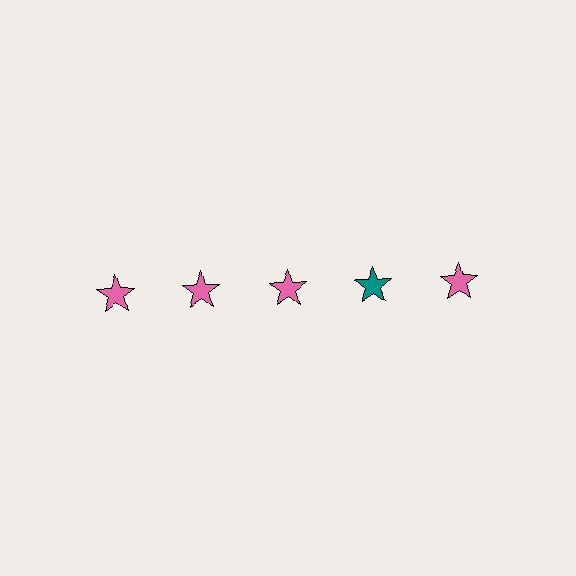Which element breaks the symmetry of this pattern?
The teal star in the top row, second from right column breaks the symmetry. All other shapes are pink stars.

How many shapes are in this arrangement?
There are 5 shapes arranged in a grid pattern.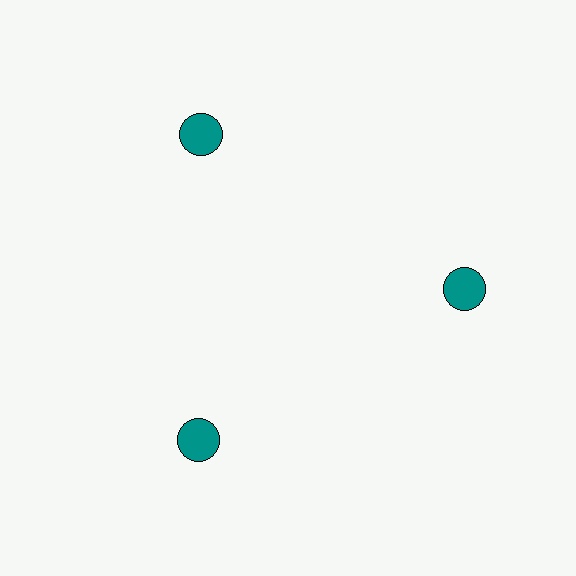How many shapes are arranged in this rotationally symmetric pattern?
There are 3 shapes, arranged in 3 groups of 1.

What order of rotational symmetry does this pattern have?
This pattern has 3-fold rotational symmetry.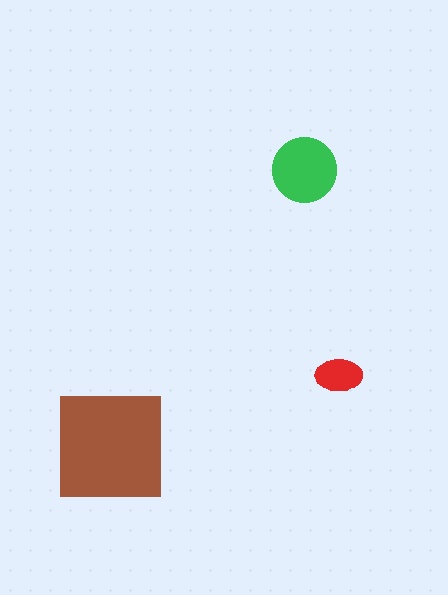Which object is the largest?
The brown square.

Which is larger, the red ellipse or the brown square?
The brown square.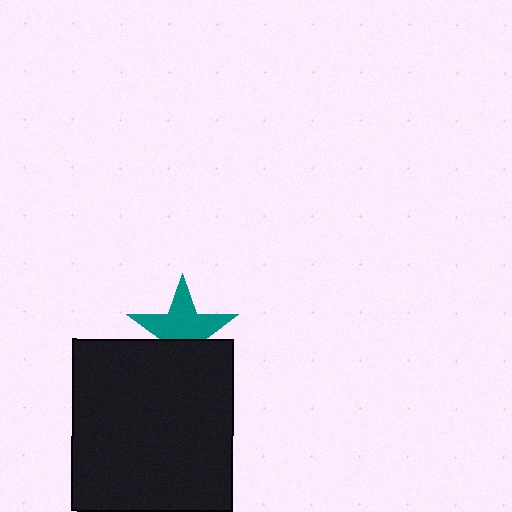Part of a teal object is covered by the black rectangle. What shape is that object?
It is a star.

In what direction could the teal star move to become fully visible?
The teal star could move up. That would shift it out from behind the black rectangle entirely.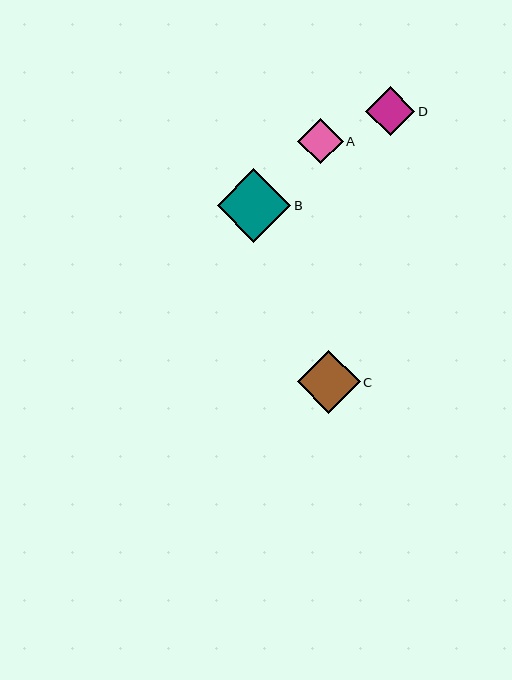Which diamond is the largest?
Diamond B is the largest with a size of approximately 74 pixels.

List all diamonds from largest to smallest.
From largest to smallest: B, C, D, A.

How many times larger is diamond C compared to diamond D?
Diamond C is approximately 1.3 times the size of diamond D.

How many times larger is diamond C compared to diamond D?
Diamond C is approximately 1.3 times the size of diamond D.